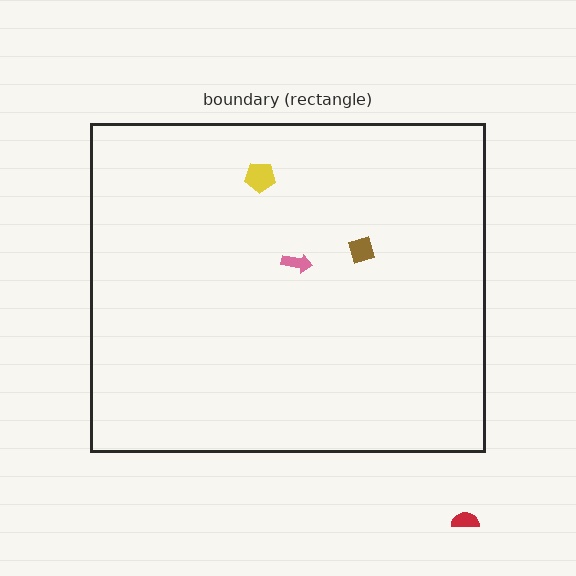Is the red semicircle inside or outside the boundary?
Outside.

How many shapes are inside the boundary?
3 inside, 1 outside.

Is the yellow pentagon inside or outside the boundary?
Inside.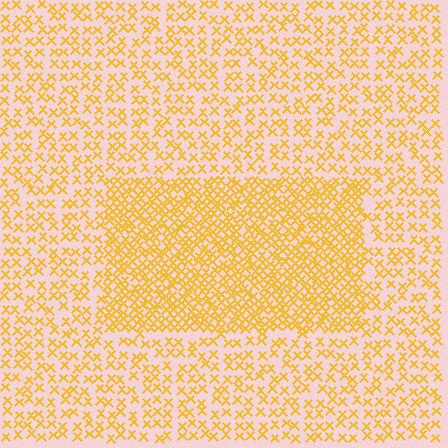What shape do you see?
I see a rectangle.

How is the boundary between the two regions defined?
The boundary is defined by a change in element density (approximately 2.1x ratio). All elements are the same color, size, and shape.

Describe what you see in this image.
The image contains small yellow elements arranged at two different densities. A rectangle-shaped region is visible where the elements are more densely packed than the surrounding area.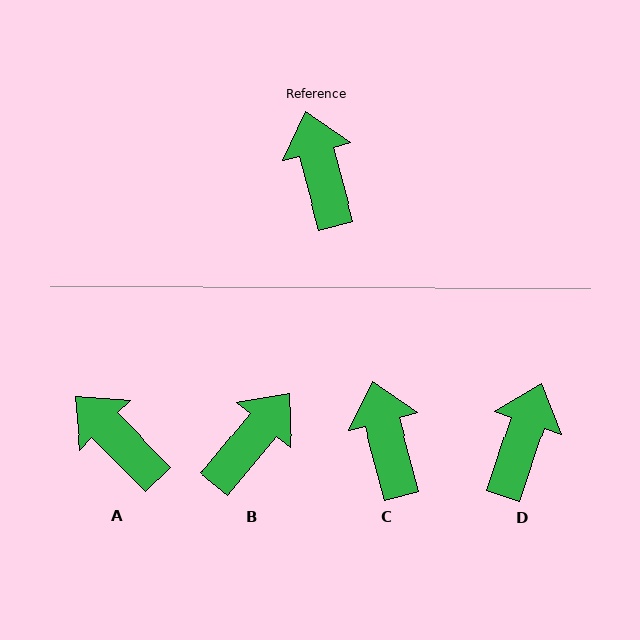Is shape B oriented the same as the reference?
No, it is off by about 54 degrees.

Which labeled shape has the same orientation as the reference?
C.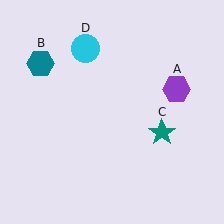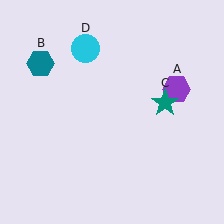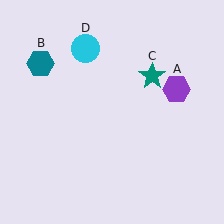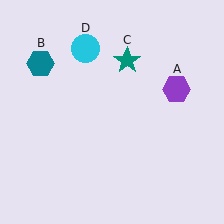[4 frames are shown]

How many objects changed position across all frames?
1 object changed position: teal star (object C).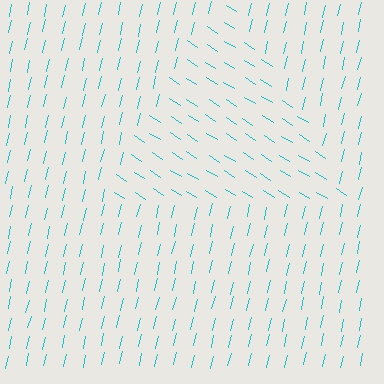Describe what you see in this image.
The image is filled with small cyan line segments. A triangle region in the image has lines oriented differently from the surrounding lines, creating a visible texture boundary.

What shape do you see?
I see a triangle.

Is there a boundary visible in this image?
Yes, there is a texture boundary formed by a change in line orientation.